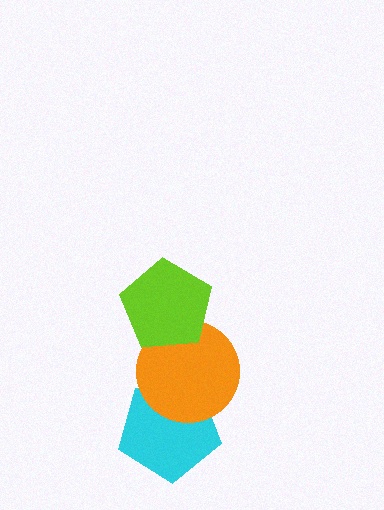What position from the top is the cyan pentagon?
The cyan pentagon is 3rd from the top.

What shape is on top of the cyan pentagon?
The orange circle is on top of the cyan pentagon.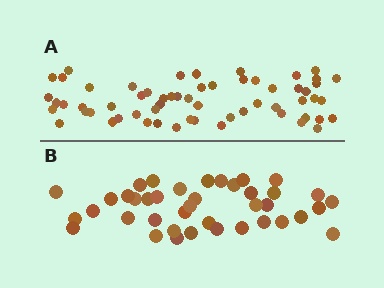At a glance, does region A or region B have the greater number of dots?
Region A (the top region) has more dots.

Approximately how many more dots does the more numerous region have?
Region A has approximately 20 more dots than region B.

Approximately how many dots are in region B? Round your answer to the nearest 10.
About 40 dots.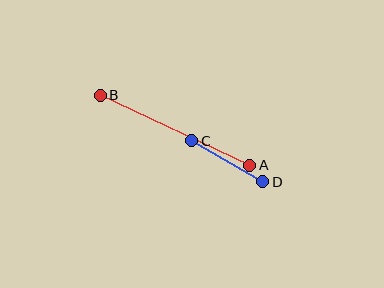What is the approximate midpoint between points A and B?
The midpoint is at approximately (175, 130) pixels.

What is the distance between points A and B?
The distance is approximately 165 pixels.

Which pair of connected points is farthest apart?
Points A and B are farthest apart.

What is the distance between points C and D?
The distance is approximately 82 pixels.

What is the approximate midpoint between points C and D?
The midpoint is at approximately (227, 161) pixels.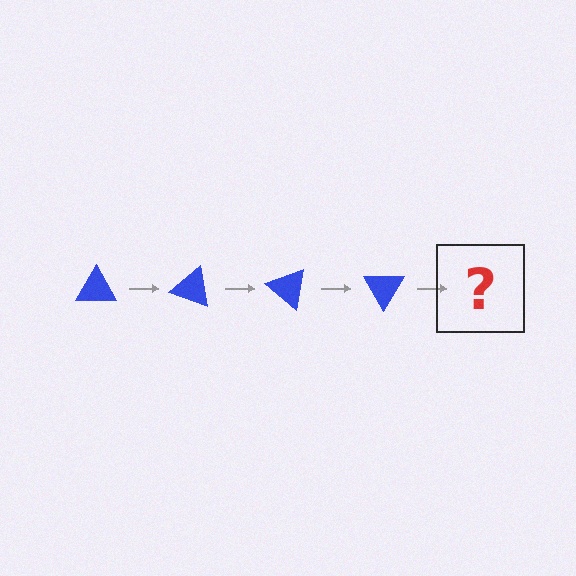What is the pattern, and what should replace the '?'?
The pattern is that the triangle rotates 20 degrees each step. The '?' should be a blue triangle rotated 80 degrees.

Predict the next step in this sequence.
The next step is a blue triangle rotated 80 degrees.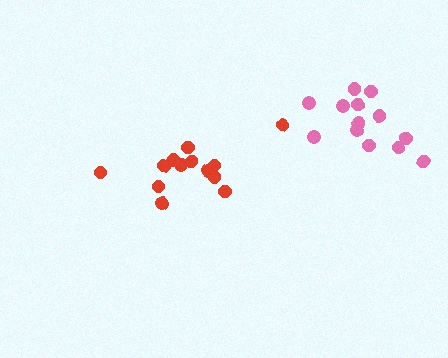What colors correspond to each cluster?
The clusters are colored: red, pink.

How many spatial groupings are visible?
There are 2 spatial groupings.